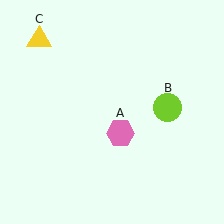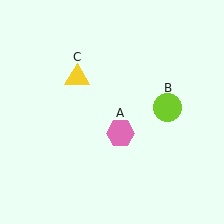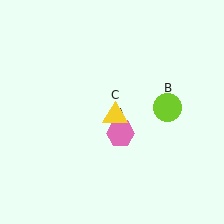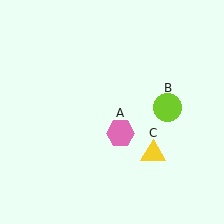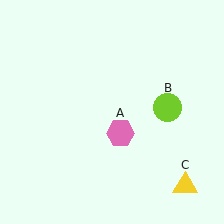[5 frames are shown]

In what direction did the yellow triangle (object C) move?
The yellow triangle (object C) moved down and to the right.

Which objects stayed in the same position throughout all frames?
Pink hexagon (object A) and lime circle (object B) remained stationary.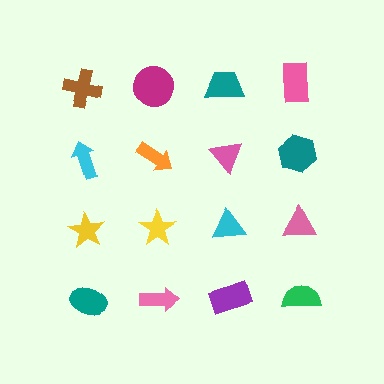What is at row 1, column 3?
A teal trapezoid.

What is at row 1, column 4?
A pink rectangle.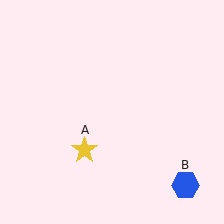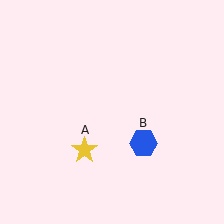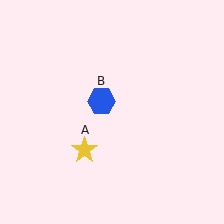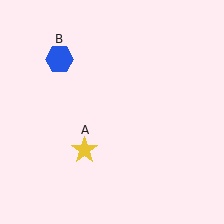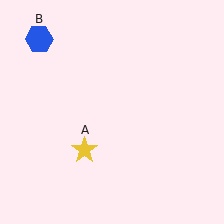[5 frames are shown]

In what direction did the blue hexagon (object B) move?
The blue hexagon (object B) moved up and to the left.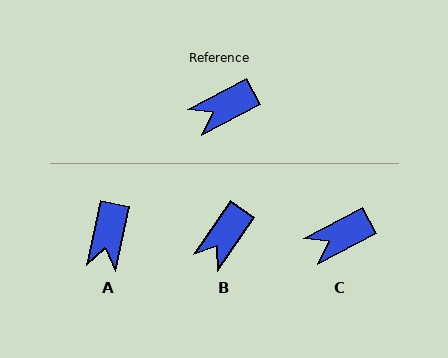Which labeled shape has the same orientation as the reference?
C.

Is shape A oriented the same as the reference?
No, it is off by about 50 degrees.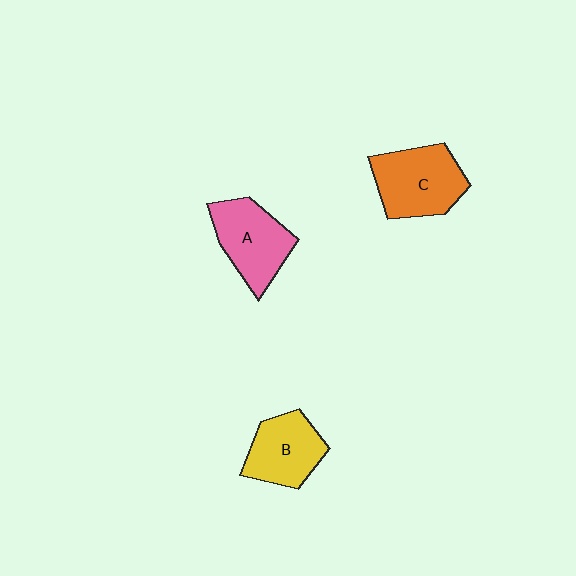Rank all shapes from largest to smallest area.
From largest to smallest: C (orange), A (pink), B (yellow).